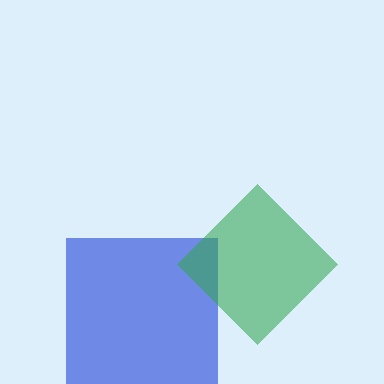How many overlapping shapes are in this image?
There are 2 overlapping shapes in the image.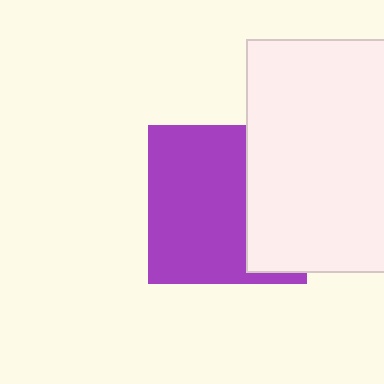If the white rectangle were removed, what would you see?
You would see the complete purple square.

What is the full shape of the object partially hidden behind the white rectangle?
The partially hidden object is a purple square.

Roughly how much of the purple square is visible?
About half of it is visible (roughly 64%).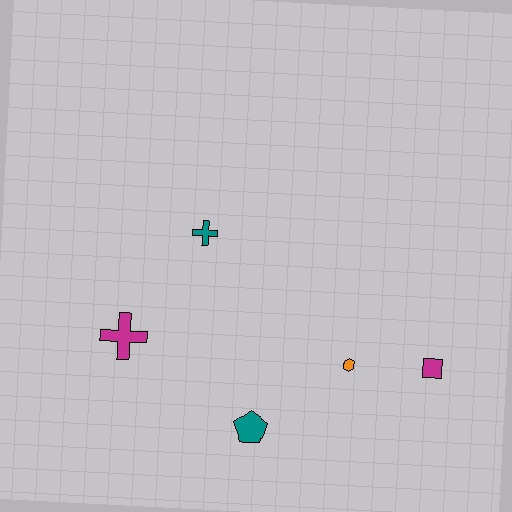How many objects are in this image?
There are 5 objects.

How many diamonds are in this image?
There are no diamonds.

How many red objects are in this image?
There are no red objects.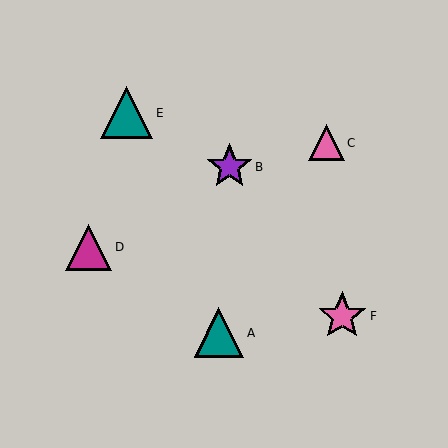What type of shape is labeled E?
Shape E is a teal triangle.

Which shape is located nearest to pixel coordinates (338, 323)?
The pink star (labeled F) at (342, 316) is nearest to that location.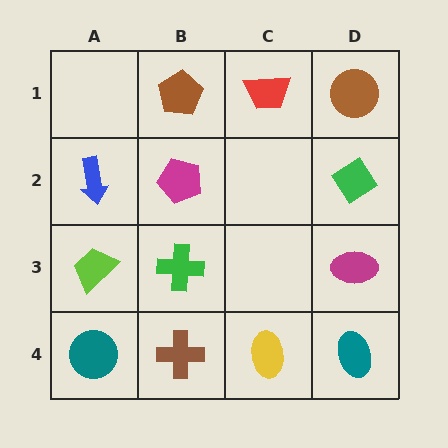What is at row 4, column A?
A teal circle.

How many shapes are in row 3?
3 shapes.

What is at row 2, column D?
A green diamond.